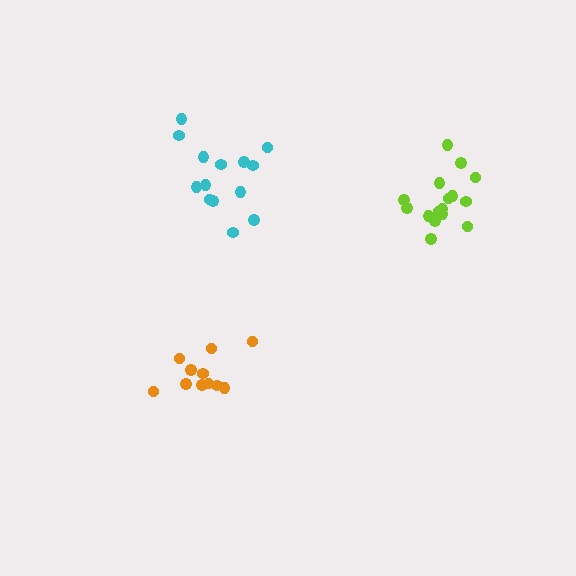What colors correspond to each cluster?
The clusters are colored: lime, cyan, orange.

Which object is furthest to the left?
The orange cluster is leftmost.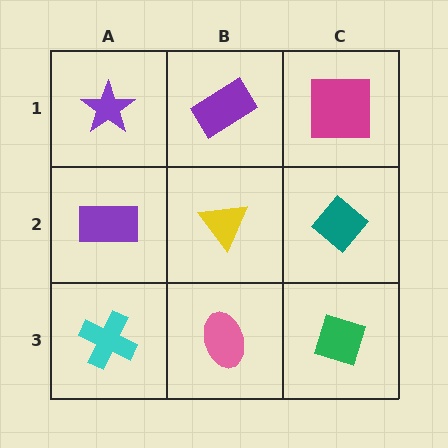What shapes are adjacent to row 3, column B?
A yellow triangle (row 2, column B), a cyan cross (row 3, column A), a green diamond (row 3, column C).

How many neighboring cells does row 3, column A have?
2.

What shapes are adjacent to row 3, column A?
A purple rectangle (row 2, column A), a pink ellipse (row 3, column B).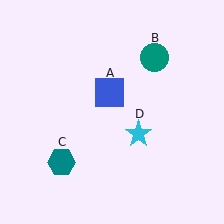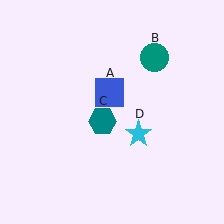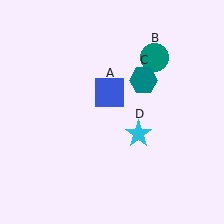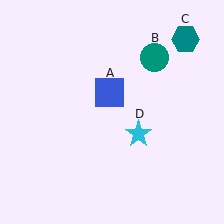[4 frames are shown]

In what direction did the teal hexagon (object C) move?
The teal hexagon (object C) moved up and to the right.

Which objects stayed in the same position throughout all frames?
Blue square (object A) and teal circle (object B) and cyan star (object D) remained stationary.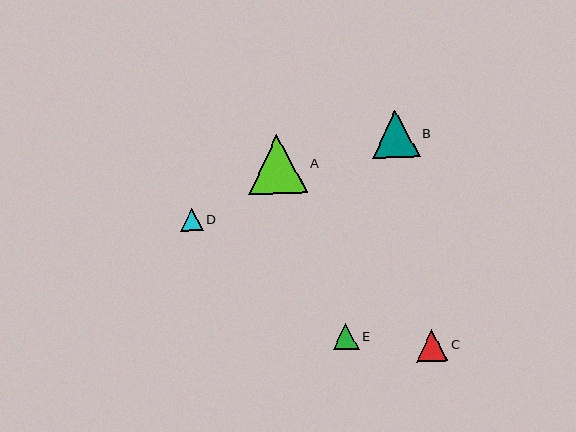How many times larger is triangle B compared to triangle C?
Triangle B is approximately 1.5 times the size of triangle C.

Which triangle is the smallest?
Triangle D is the smallest with a size of approximately 23 pixels.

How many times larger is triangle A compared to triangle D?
Triangle A is approximately 2.6 times the size of triangle D.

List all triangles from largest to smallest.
From largest to smallest: A, B, C, E, D.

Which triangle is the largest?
Triangle A is the largest with a size of approximately 59 pixels.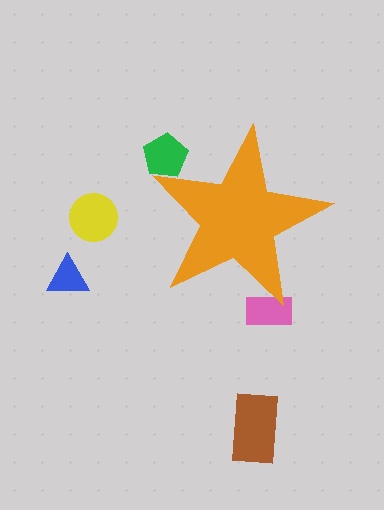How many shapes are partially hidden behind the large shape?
2 shapes are partially hidden.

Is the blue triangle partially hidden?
No, the blue triangle is fully visible.